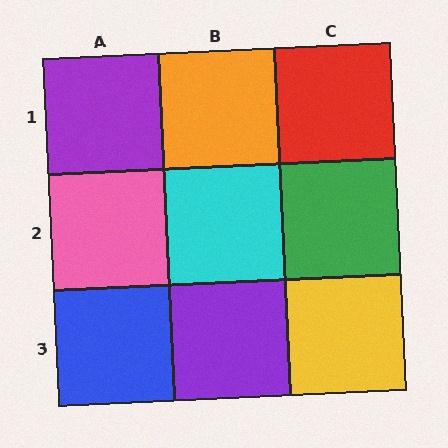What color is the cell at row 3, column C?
Yellow.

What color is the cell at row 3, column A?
Blue.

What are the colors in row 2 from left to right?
Pink, cyan, green.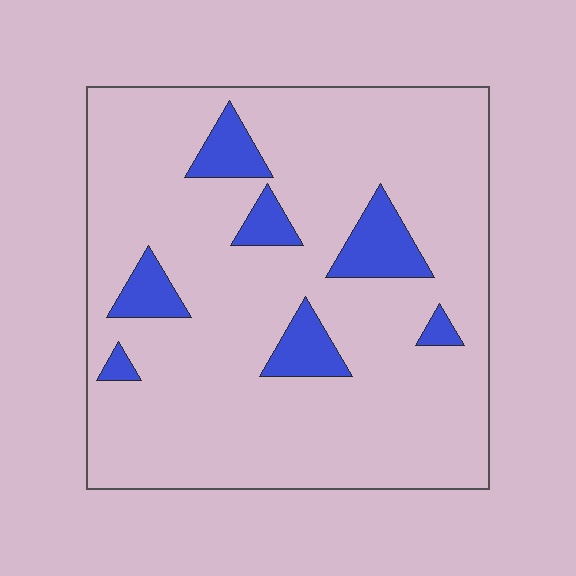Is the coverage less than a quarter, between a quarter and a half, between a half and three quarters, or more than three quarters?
Less than a quarter.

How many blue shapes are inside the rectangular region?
7.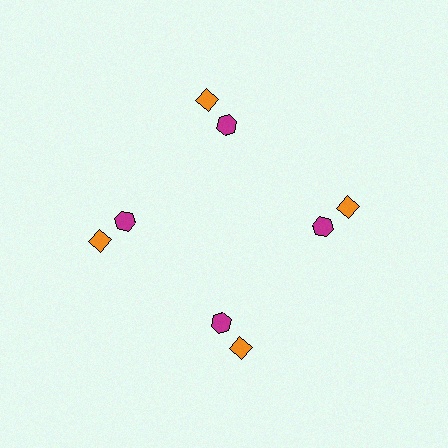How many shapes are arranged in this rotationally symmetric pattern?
There are 8 shapes, arranged in 4 groups of 2.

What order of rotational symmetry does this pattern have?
This pattern has 4-fold rotational symmetry.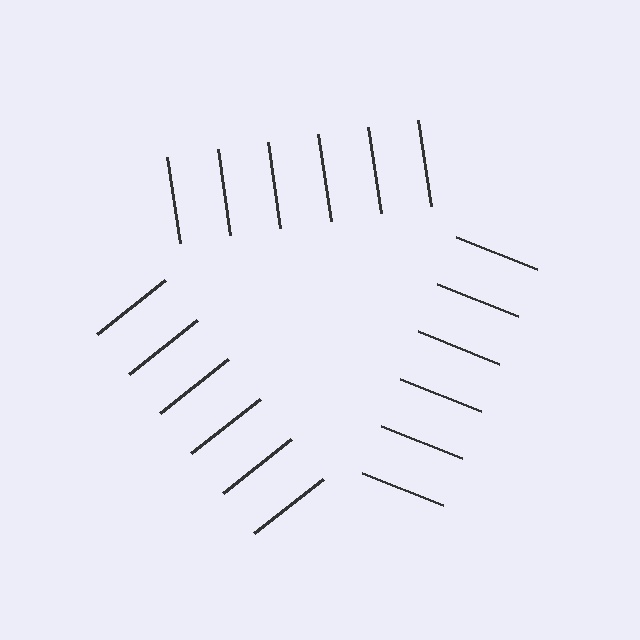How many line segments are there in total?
18 — 6 along each of the 3 edges.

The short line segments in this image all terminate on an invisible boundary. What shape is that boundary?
An illusory triangle — the line segments terminate on its edges but no continuous stroke is drawn.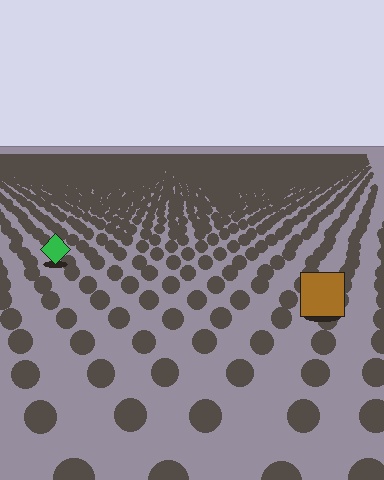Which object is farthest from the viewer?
The green diamond is farthest from the viewer. It appears smaller and the ground texture around it is denser.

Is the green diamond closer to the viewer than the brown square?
No. The brown square is closer — you can tell from the texture gradient: the ground texture is coarser near it.